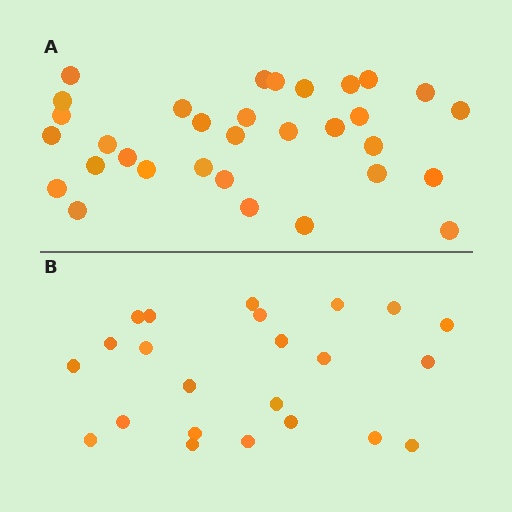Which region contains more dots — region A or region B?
Region A (the top region) has more dots.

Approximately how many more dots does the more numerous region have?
Region A has roughly 8 or so more dots than region B.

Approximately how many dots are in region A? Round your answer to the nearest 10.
About 30 dots. (The exact count is 32, which rounds to 30.)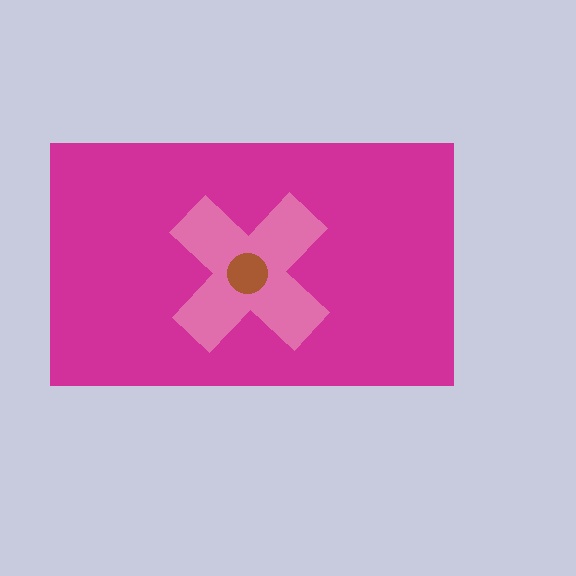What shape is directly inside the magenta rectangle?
The pink cross.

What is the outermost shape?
The magenta rectangle.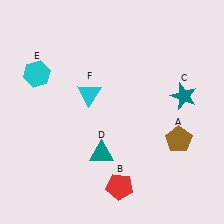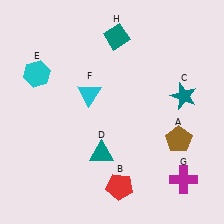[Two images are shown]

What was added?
A magenta cross (G), a teal diamond (H) were added in Image 2.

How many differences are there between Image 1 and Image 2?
There are 2 differences between the two images.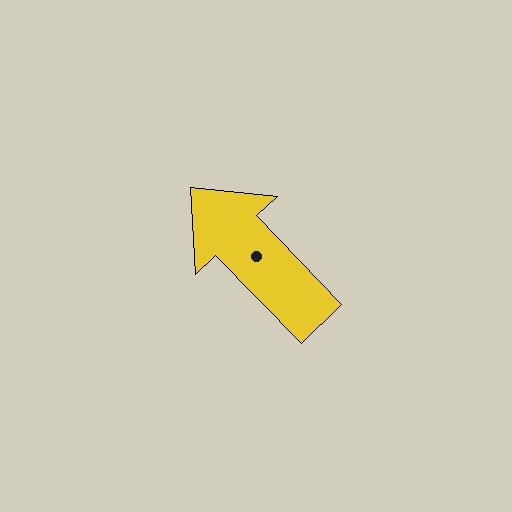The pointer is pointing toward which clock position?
Roughly 11 o'clock.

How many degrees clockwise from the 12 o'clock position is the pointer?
Approximately 316 degrees.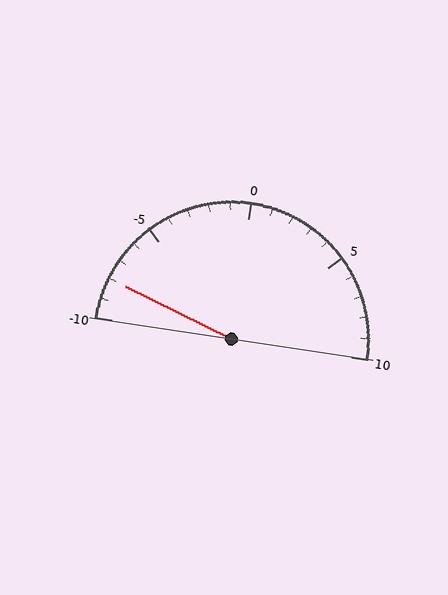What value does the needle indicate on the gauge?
The needle indicates approximately -8.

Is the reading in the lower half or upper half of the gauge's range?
The reading is in the lower half of the range (-10 to 10).